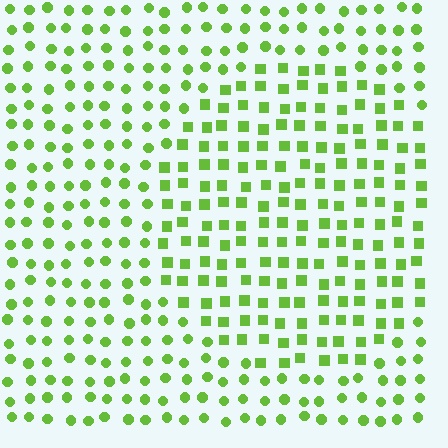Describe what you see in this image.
The image is filled with small lime elements arranged in a uniform grid. A circle-shaped region contains squares, while the surrounding area contains circles. The boundary is defined purely by the change in element shape.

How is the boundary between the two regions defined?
The boundary is defined by a change in element shape: squares inside vs. circles outside. All elements share the same color and spacing.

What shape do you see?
I see a circle.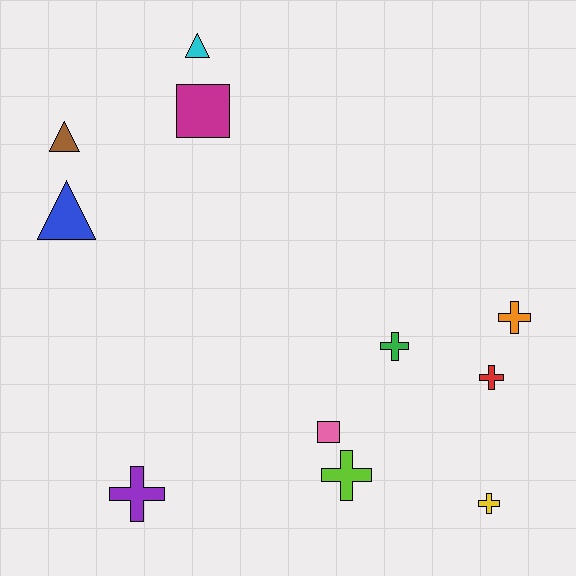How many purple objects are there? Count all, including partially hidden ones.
There is 1 purple object.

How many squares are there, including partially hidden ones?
There are 2 squares.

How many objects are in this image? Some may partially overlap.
There are 11 objects.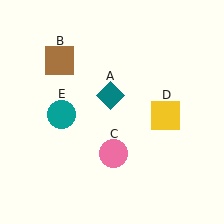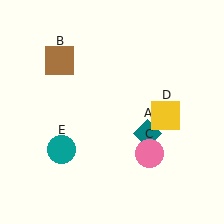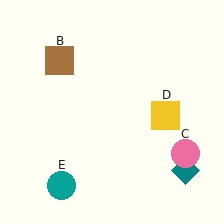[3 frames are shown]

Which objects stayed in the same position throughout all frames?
Brown square (object B) and yellow square (object D) remained stationary.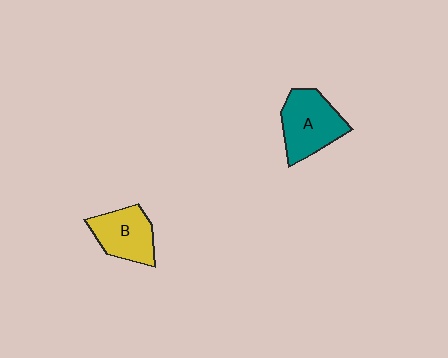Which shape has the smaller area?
Shape B (yellow).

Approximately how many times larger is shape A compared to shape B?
Approximately 1.2 times.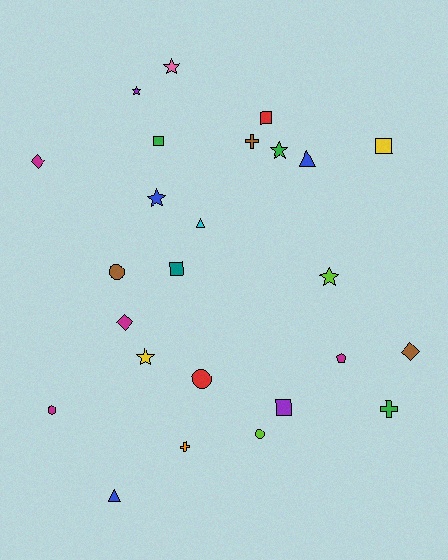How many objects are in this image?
There are 25 objects.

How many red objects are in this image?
There are 2 red objects.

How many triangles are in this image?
There are 3 triangles.